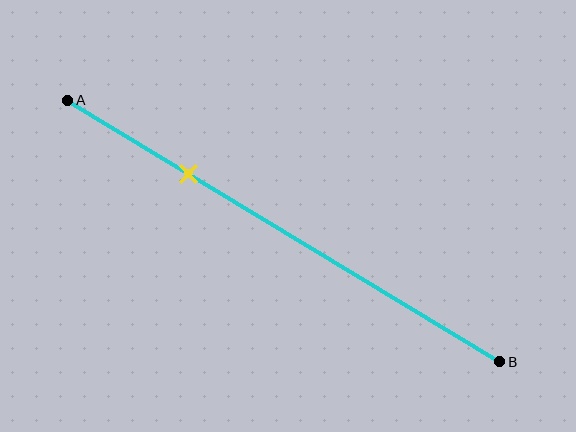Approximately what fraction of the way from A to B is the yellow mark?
The yellow mark is approximately 30% of the way from A to B.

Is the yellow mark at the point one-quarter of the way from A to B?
No, the mark is at about 30% from A, not at the 25% one-quarter point.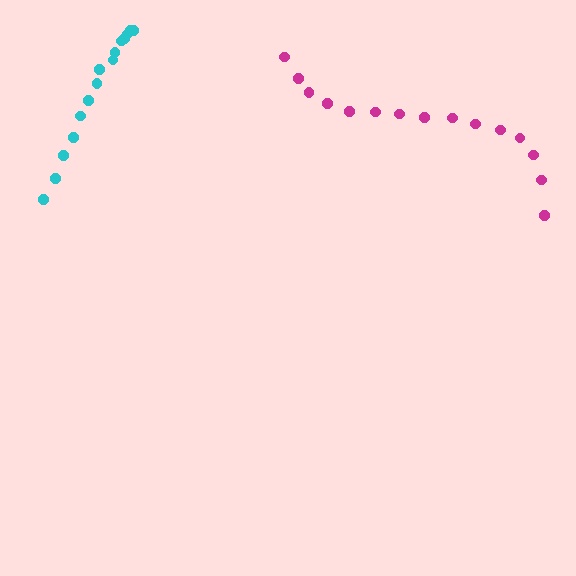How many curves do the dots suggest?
There are 2 distinct paths.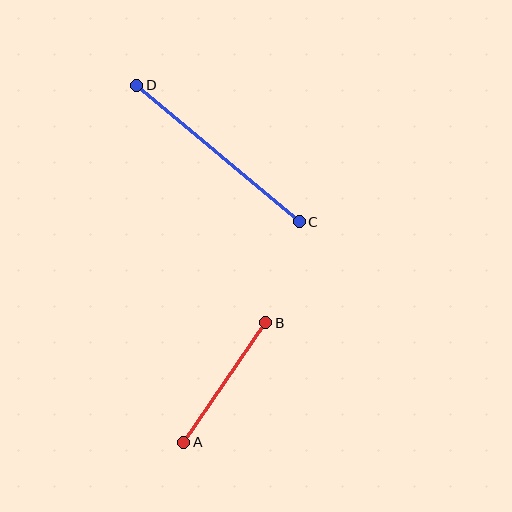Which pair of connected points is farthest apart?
Points C and D are farthest apart.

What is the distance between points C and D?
The distance is approximately 212 pixels.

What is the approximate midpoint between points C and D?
The midpoint is at approximately (218, 154) pixels.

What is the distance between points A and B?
The distance is approximately 145 pixels.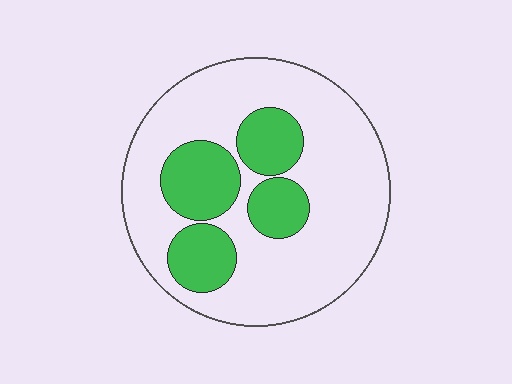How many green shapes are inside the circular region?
4.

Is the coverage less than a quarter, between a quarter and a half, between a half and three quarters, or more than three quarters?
Between a quarter and a half.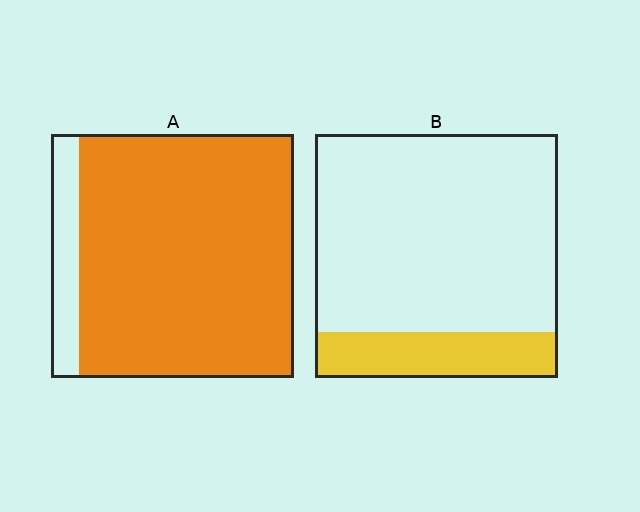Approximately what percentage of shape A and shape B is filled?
A is approximately 90% and B is approximately 20%.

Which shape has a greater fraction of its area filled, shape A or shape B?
Shape A.